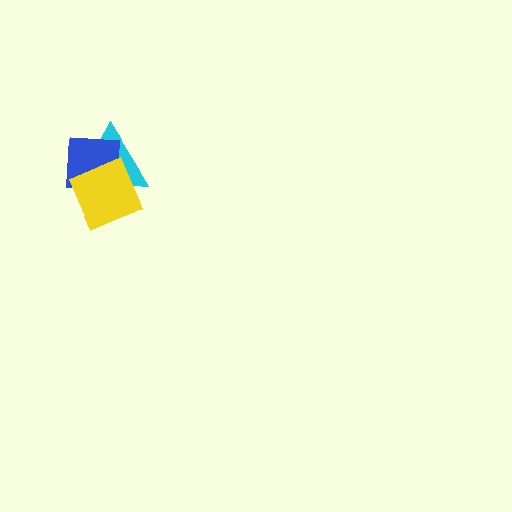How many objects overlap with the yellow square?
2 objects overlap with the yellow square.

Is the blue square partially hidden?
Yes, it is partially covered by another shape.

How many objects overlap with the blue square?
2 objects overlap with the blue square.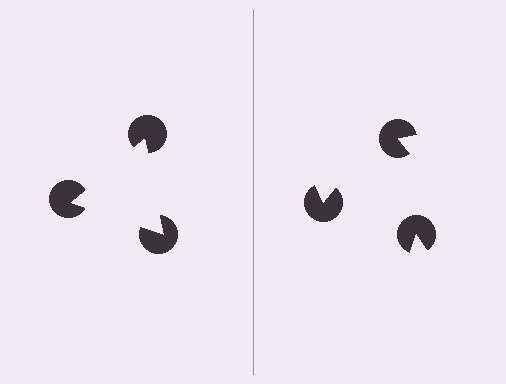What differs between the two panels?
The pac-man discs are positioned identically on both sides; only the wedge orientations differ. On the left they align to a triangle; on the right they are misaligned.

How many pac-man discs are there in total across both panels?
6 — 3 on each side.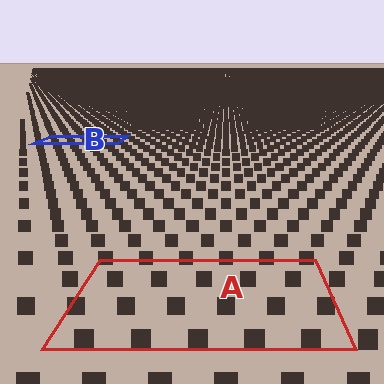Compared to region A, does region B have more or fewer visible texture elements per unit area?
Region B has more texture elements per unit area — they are packed more densely because it is farther away.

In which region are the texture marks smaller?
The texture marks are smaller in region B, because it is farther away.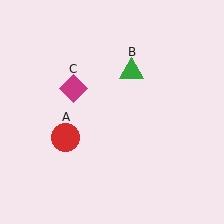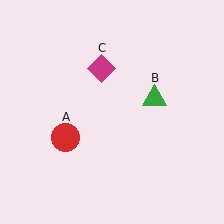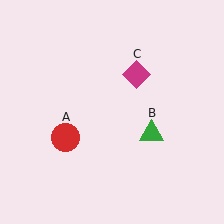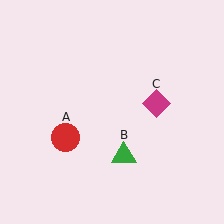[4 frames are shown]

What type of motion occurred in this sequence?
The green triangle (object B), magenta diamond (object C) rotated clockwise around the center of the scene.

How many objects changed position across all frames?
2 objects changed position: green triangle (object B), magenta diamond (object C).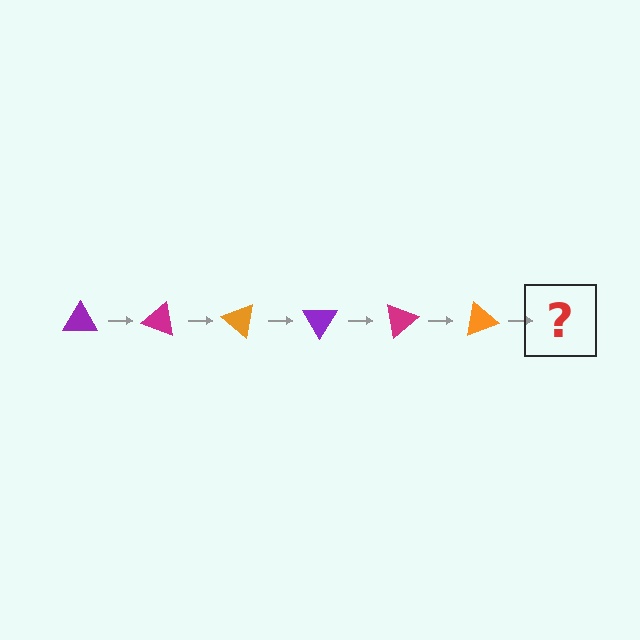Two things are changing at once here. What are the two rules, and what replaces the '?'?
The two rules are that it rotates 20 degrees each step and the color cycles through purple, magenta, and orange. The '?' should be a purple triangle, rotated 120 degrees from the start.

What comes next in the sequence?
The next element should be a purple triangle, rotated 120 degrees from the start.